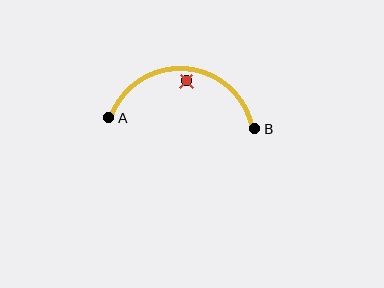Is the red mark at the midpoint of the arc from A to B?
No — the red mark does not lie on the arc at all. It sits slightly inside the curve.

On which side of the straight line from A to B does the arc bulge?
The arc bulges above the straight line connecting A and B.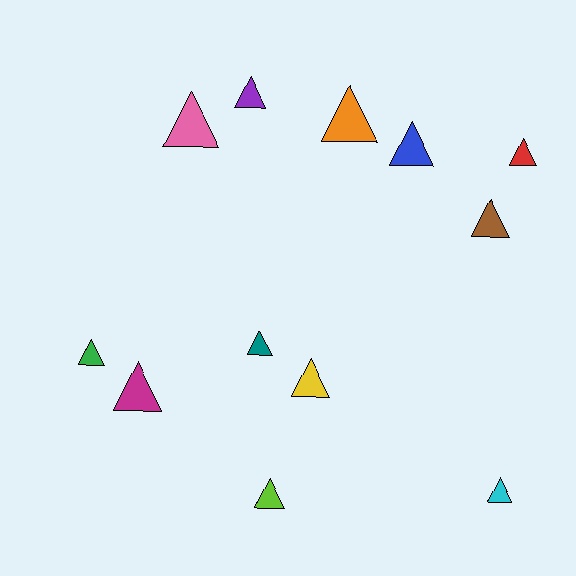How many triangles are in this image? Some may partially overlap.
There are 12 triangles.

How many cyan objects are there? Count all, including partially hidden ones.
There is 1 cyan object.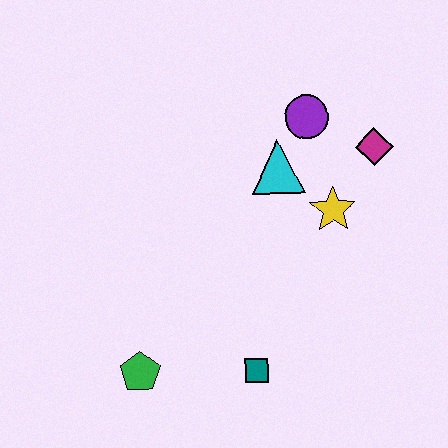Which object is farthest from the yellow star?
The green pentagon is farthest from the yellow star.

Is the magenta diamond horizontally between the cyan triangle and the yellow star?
No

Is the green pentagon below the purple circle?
Yes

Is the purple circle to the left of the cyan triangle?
No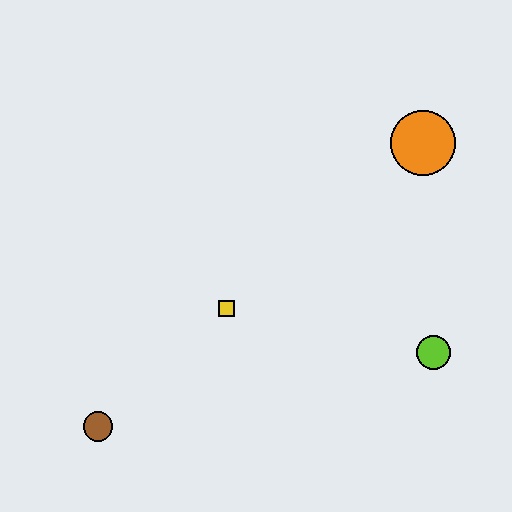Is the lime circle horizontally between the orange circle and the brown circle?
No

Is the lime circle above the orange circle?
No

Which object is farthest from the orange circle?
The brown circle is farthest from the orange circle.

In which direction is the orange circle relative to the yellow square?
The orange circle is to the right of the yellow square.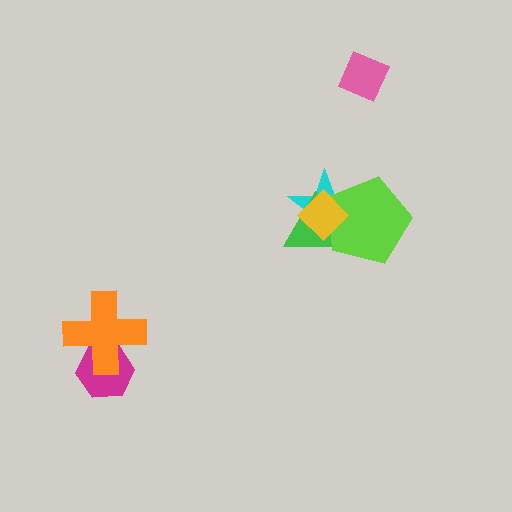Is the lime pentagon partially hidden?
Yes, it is partially covered by another shape.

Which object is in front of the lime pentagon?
The yellow diamond is in front of the lime pentagon.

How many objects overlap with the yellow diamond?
3 objects overlap with the yellow diamond.